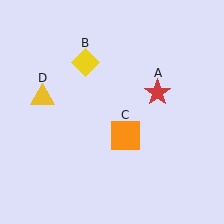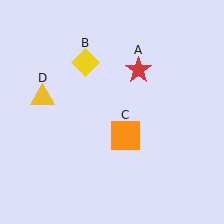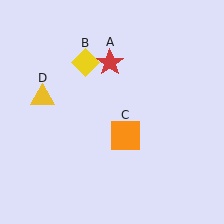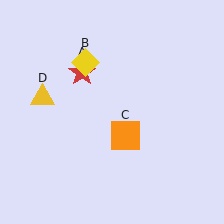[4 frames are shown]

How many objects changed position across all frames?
1 object changed position: red star (object A).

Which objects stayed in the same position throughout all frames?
Yellow diamond (object B) and orange square (object C) and yellow triangle (object D) remained stationary.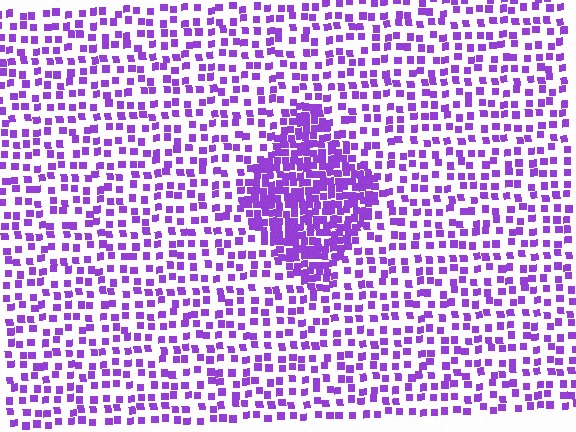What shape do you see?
I see a diamond.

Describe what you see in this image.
The image contains small purple elements arranged at two different densities. A diamond-shaped region is visible where the elements are more densely packed than the surrounding area.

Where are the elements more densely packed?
The elements are more densely packed inside the diamond boundary.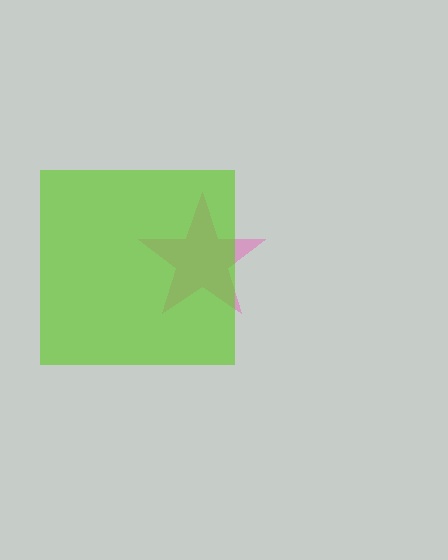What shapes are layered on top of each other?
The layered shapes are: a pink star, a lime square.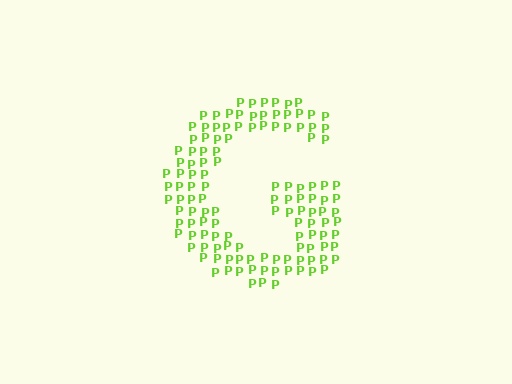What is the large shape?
The large shape is the letter G.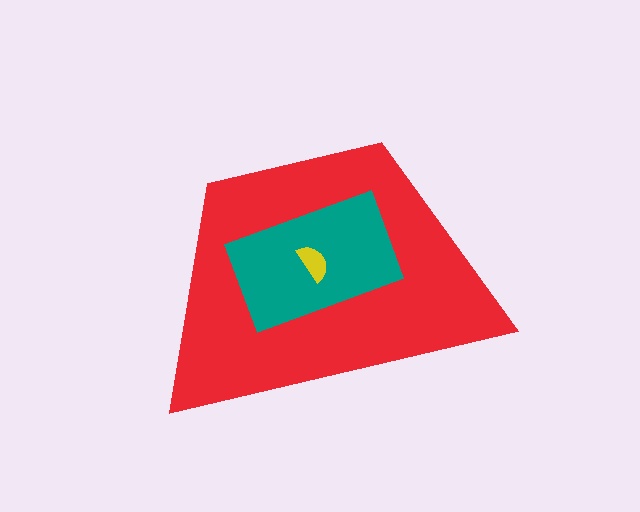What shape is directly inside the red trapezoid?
The teal rectangle.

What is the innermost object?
The yellow semicircle.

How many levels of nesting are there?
3.